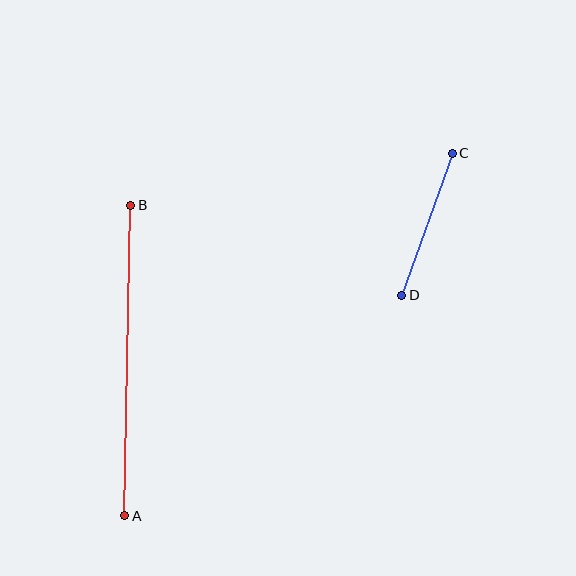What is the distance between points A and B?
The distance is approximately 310 pixels.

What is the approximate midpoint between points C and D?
The midpoint is at approximately (427, 224) pixels.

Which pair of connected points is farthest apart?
Points A and B are farthest apart.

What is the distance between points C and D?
The distance is approximately 151 pixels.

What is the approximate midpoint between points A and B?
The midpoint is at approximately (128, 360) pixels.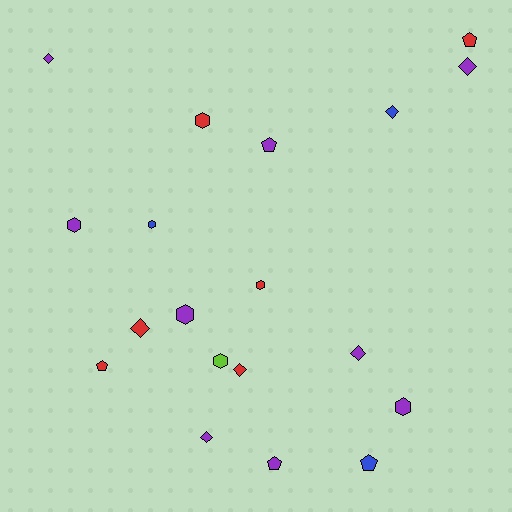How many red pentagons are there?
There are 2 red pentagons.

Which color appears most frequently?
Purple, with 9 objects.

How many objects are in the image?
There are 19 objects.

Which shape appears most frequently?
Diamond, with 7 objects.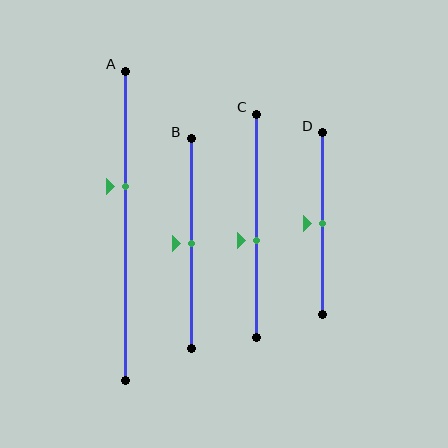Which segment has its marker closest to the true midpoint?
Segment B has its marker closest to the true midpoint.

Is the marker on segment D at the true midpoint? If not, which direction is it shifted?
Yes, the marker on segment D is at the true midpoint.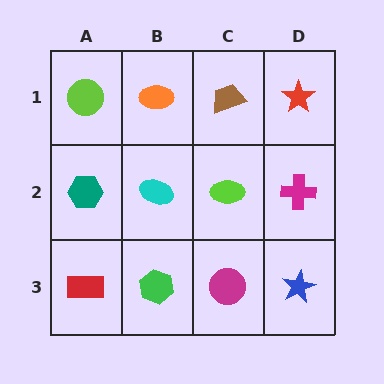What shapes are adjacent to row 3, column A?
A teal hexagon (row 2, column A), a green hexagon (row 3, column B).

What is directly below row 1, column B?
A cyan ellipse.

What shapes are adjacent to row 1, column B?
A cyan ellipse (row 2, column B), a lime circle (row 1, column A), a brown trapezoid (row 1, column C).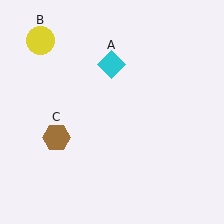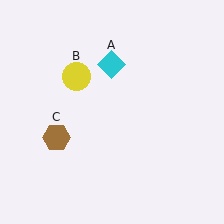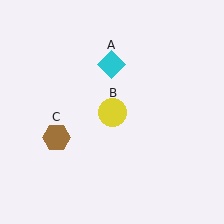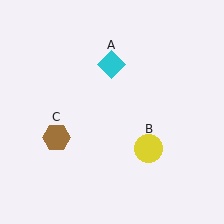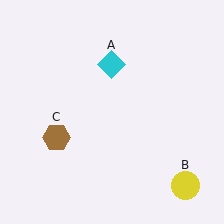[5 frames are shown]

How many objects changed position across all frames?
1 object changed position: yellow circle (object B).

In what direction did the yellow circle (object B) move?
The yellow circle (object B) moved down and to the right.